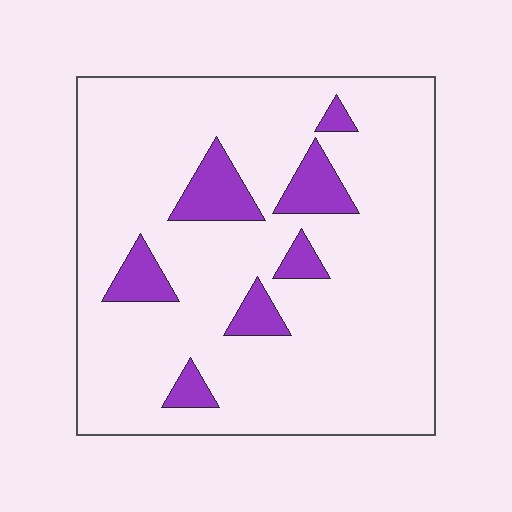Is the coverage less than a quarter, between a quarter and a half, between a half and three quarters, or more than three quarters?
Less than a quarter.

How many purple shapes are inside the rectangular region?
7.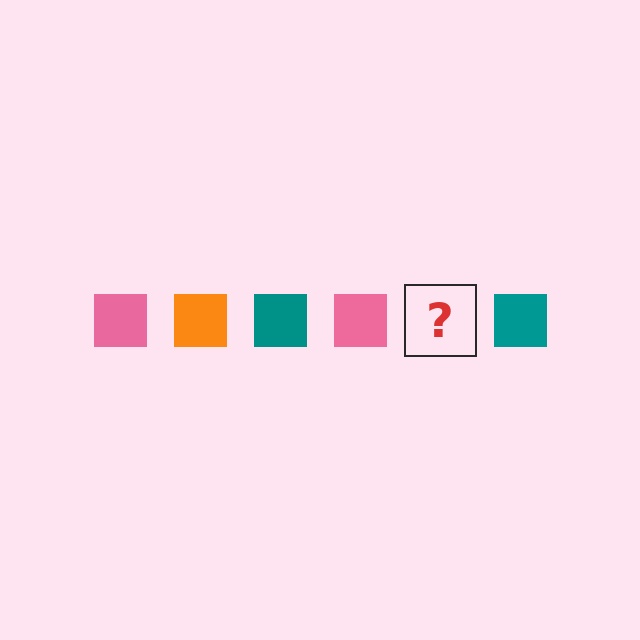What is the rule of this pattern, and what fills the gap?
The rule is that the pattern cycles through pink, orange, teal squares. The gap should be filled with an orange square.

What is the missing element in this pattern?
The missing element is an orange square.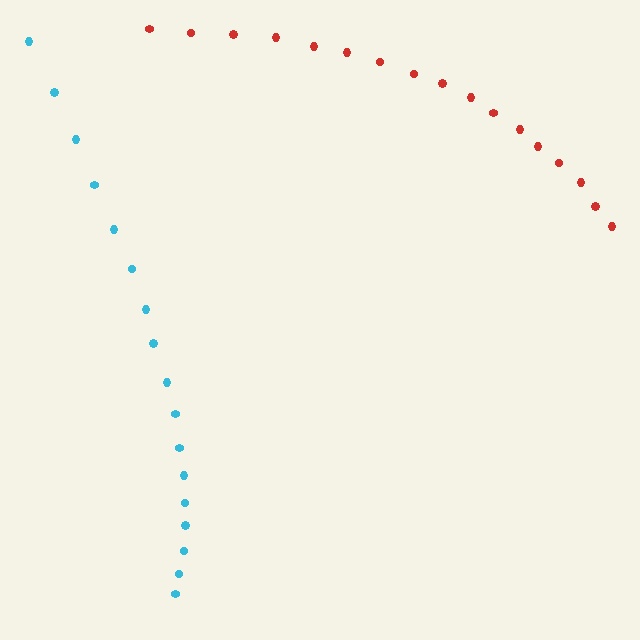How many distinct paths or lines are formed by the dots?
There are 2 distinct paths.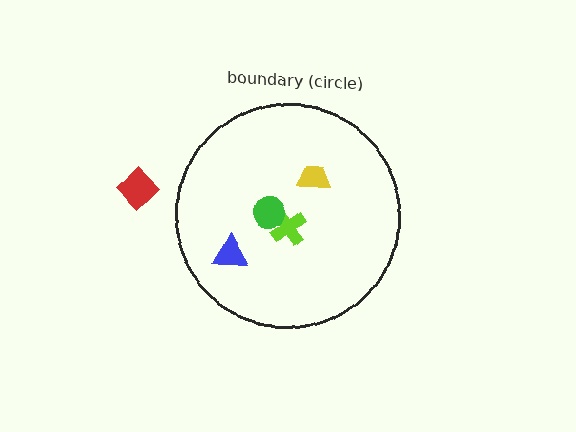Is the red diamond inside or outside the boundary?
Outside.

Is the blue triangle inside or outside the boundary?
Inside.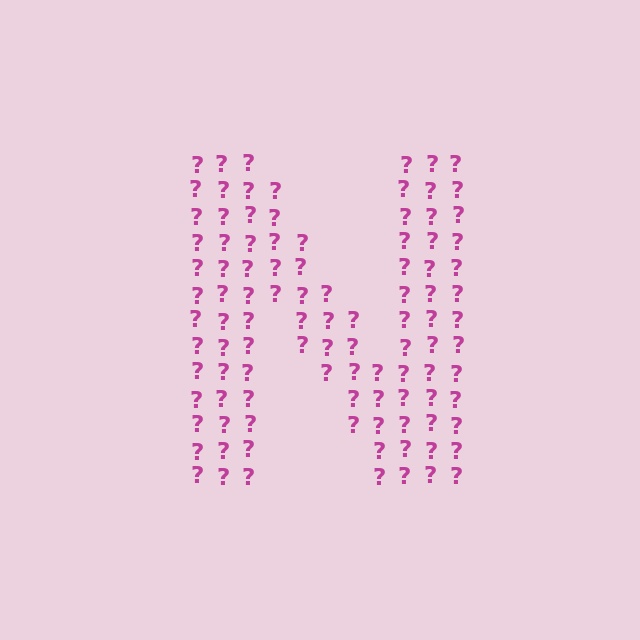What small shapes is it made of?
It is made of small question marks.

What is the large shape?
The large shape is the letter N.